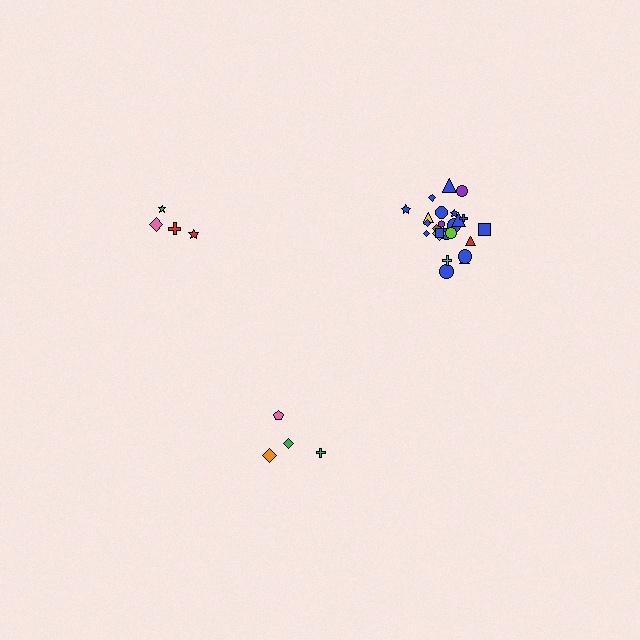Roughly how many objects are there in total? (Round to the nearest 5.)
Roughly 35 objects in total.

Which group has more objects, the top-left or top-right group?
The top-right group.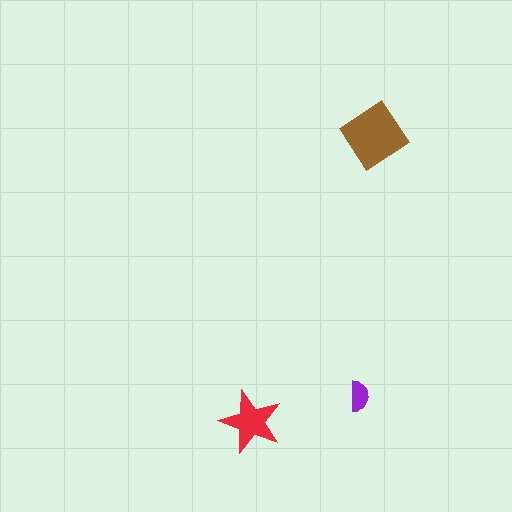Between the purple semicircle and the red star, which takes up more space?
The red star.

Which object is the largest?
The brown diamond.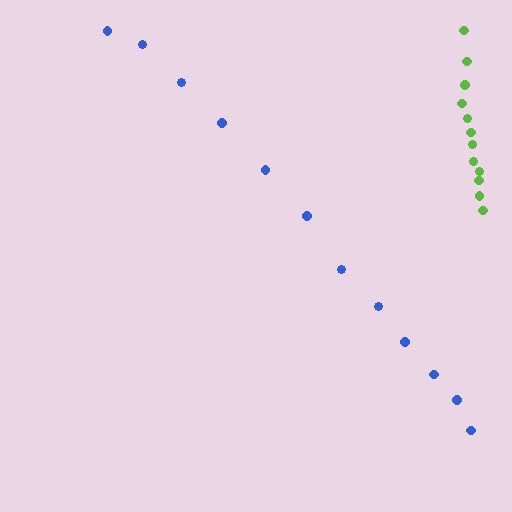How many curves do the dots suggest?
There are 2 distinct paths.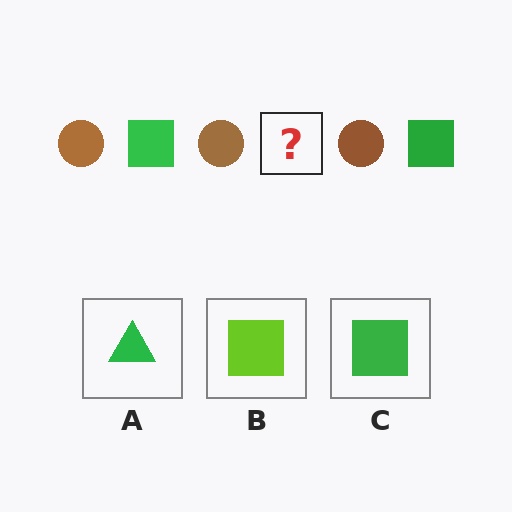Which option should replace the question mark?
Option C.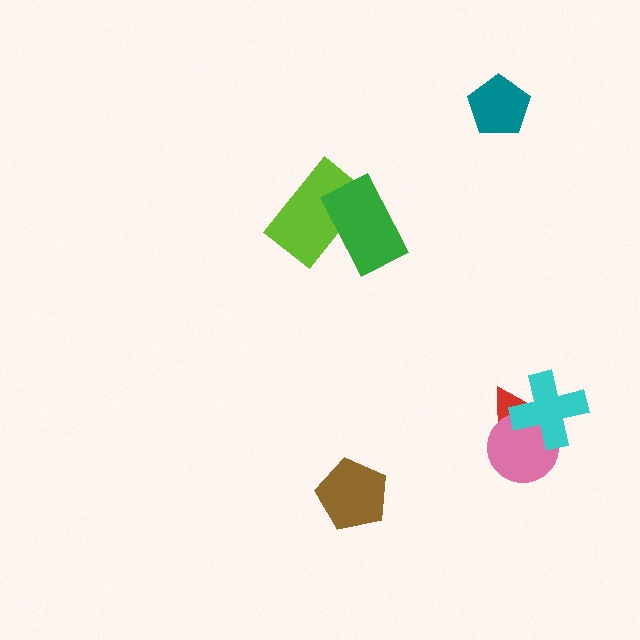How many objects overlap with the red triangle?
2 objects overlap with the red triangle.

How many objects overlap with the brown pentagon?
0 objects overlap with the brown pentagon.